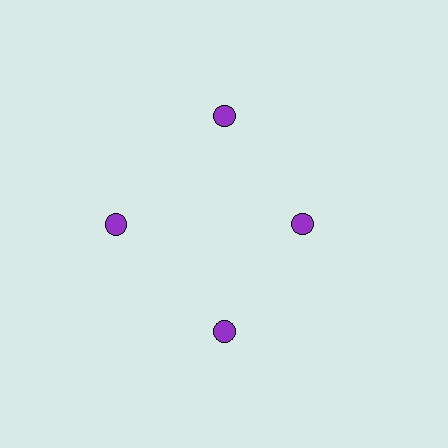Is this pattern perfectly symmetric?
No. The 4 purple circles are arranged in a ring, but one element near the 3 o'clock position is pulled inward toward the center, breaking the 4-fold rotational symmetry.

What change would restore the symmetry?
The symmetry would be restored by moving it outward, back onto the ring so that all 4 circles sit at equal angles and equal distance from the center.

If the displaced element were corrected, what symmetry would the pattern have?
It would have 4-fold rotational symmetry — the pattern would map onto itself every 90 degrees.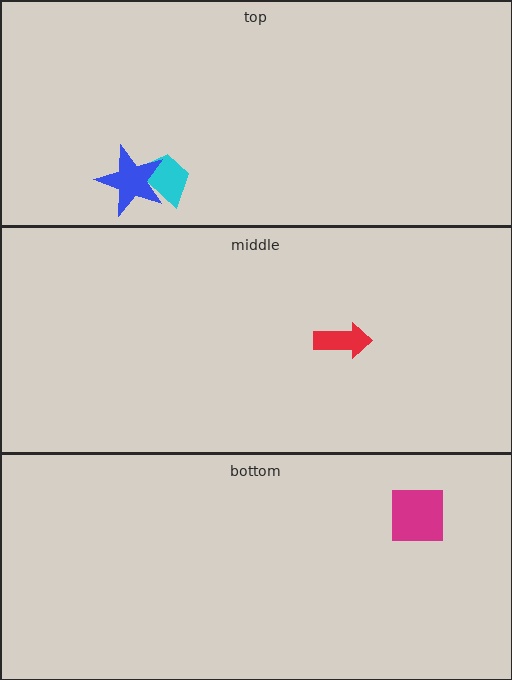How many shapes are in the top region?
2.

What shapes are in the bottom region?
The magenta square.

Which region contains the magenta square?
The bottom region.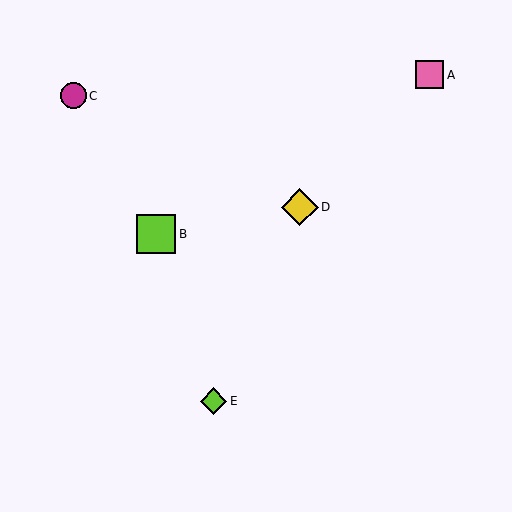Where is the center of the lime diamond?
The center of the lime diamond is at (214, 401).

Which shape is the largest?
The lime square (labeled B) is the largest.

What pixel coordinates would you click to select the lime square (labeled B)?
Click at (156, 234) to select the lime square B.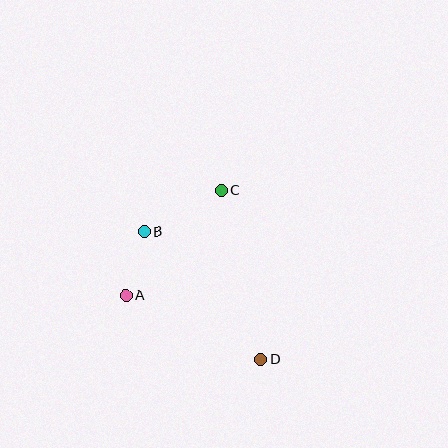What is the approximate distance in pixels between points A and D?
The distance between A and D is approximately 150 pixels.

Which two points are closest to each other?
Points A and B are closest to each other.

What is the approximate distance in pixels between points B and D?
The distance between B and D is approximately 173 pixels.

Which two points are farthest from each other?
Points C and D are farthest from each other.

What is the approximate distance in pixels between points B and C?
The distance between B and C is approximately 87 pixels.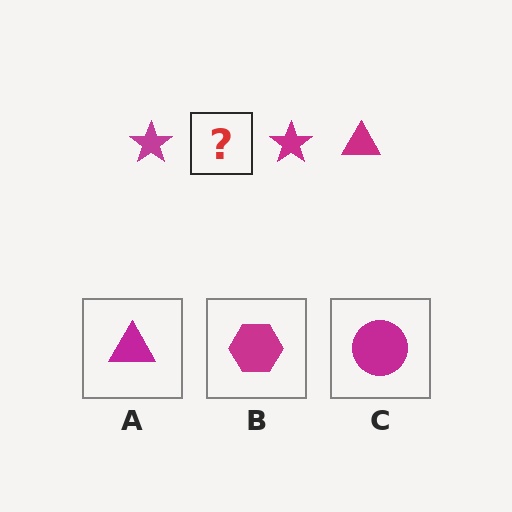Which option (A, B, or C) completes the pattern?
A.